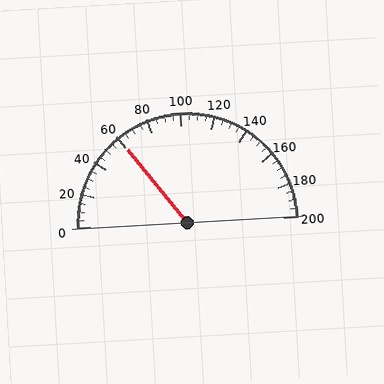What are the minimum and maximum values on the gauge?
The gauge ranges from 0 to 200.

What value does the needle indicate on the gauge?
The needle indicates approximately 60.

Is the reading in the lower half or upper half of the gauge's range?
The reading is in the lower half of the range (0 to 200).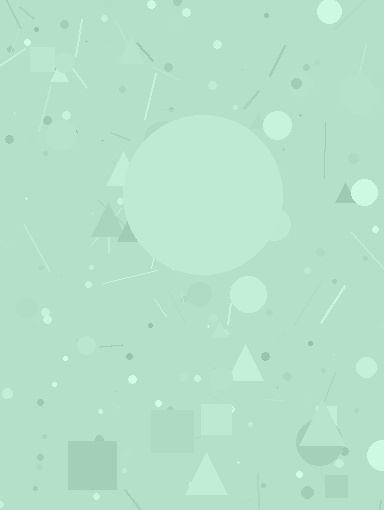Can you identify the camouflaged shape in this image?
The camouflaged shape is a circle.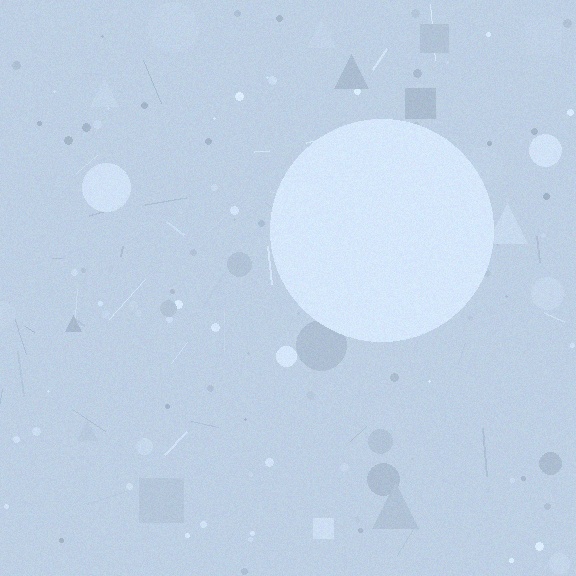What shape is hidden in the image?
A circle is hidden in the image.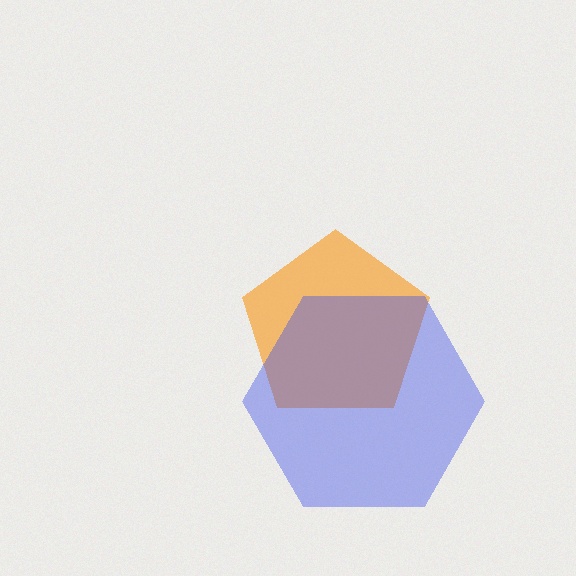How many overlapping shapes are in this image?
There are 2 overlapping shapes in the image.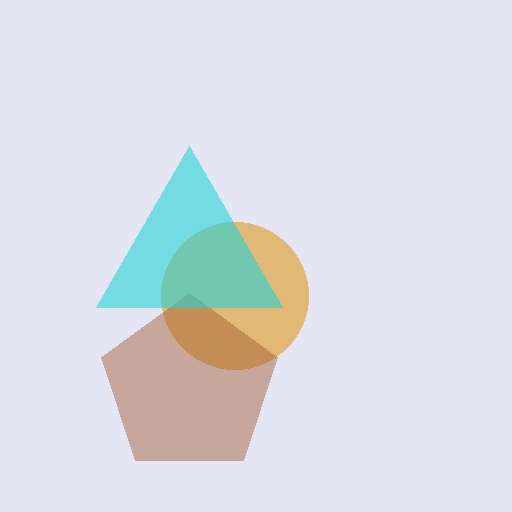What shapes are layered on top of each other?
The layered shapes are: an orange circle, a brown pentagon, a cyan triangle.